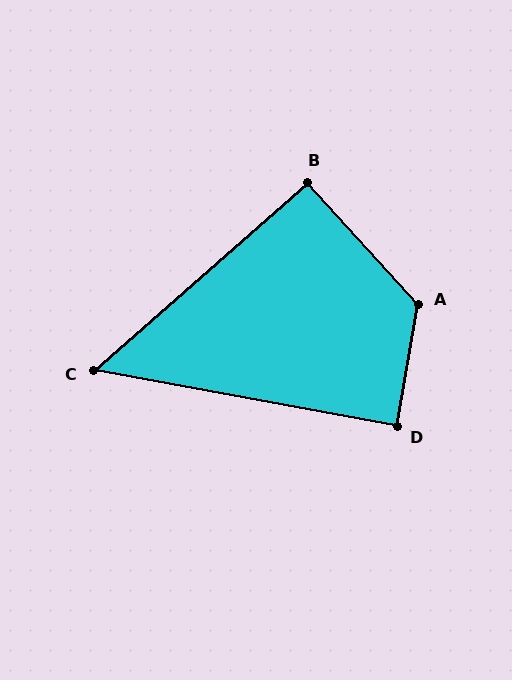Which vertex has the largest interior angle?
A, at approximately 128 degrees.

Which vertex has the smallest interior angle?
C, at approximately 52 degrees.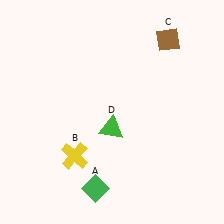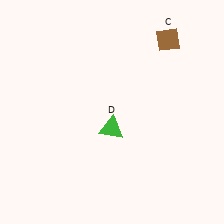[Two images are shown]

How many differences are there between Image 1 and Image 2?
There are 2 differences between the two images.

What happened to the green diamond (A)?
The green diamond (A) was removed in Image 2. It was in the bottom-left area of Image 1.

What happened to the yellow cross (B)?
The yellow cross (B) was removed in Image 2. It was in the bottom-left area of Image 1.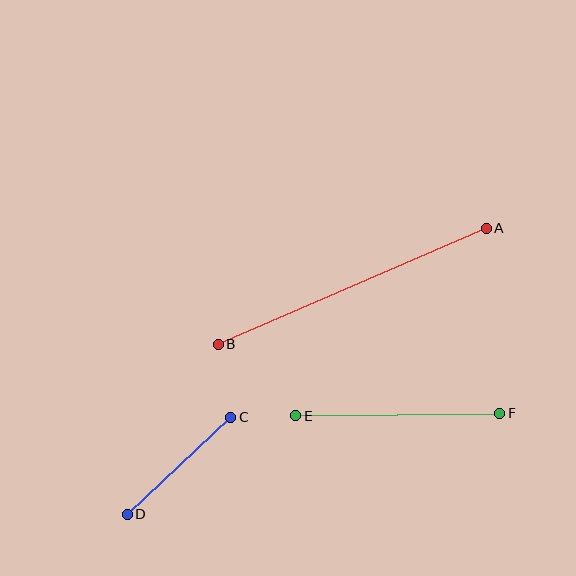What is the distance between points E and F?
The distance is approximately 204 pixels.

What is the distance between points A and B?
The distance is approximately 292 pixels.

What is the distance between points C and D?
The distance is approximately 142 pixels.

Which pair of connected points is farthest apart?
Points A and B are farthest apart.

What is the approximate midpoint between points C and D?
The midpoint is at approximately (179, 466) pixels.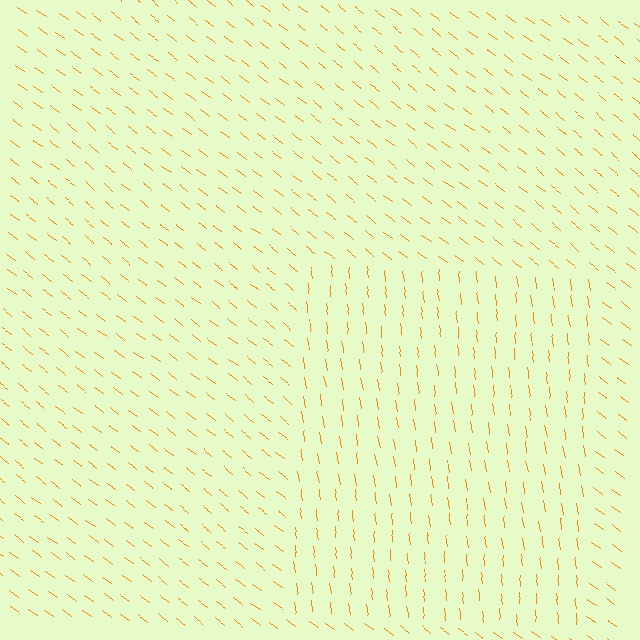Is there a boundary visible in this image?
Yes, there is a texture boundary formed by a change in line orientation.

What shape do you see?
I see a rectangle.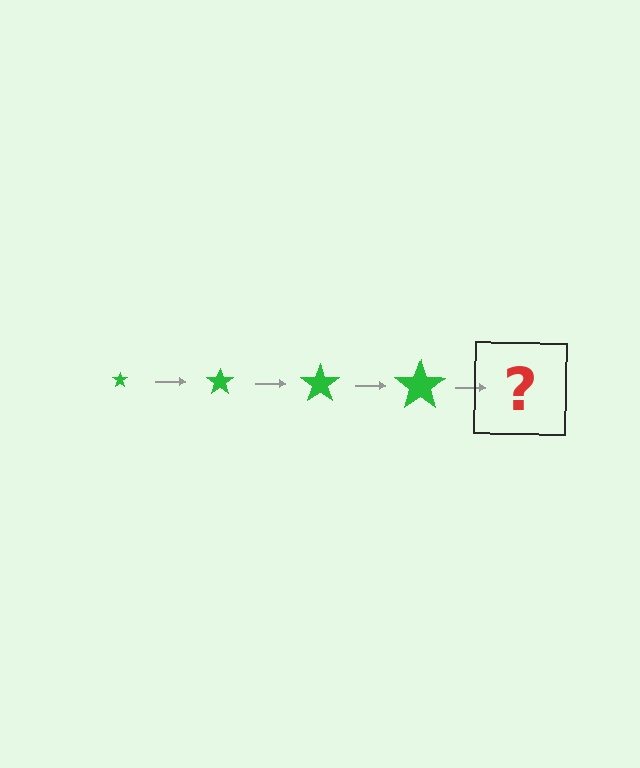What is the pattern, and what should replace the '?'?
The pattern is that the star gets progressively larger each step. The '?' should be a green star, larger than the previous one.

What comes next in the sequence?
The next element should be a green star, larger than the previous one.